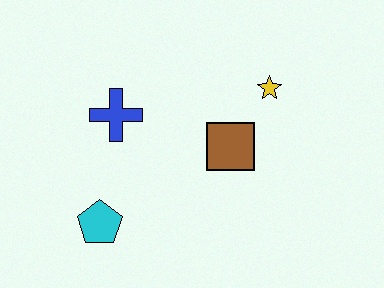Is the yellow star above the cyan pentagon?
Yes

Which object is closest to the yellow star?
The brown square is closest to the yellow star.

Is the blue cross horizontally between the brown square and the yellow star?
No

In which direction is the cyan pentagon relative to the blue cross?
The cyan pentagon is below the blue cross.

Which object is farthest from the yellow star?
The cyan pentagon is farthest from the yellow star.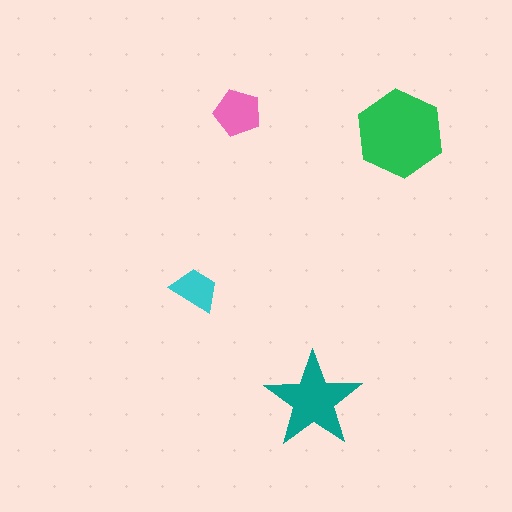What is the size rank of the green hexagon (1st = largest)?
1st.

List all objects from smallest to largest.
The cyan trapezoid, the pink pentagon, the teal star, the green hexagon.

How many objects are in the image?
There are 4 objects in the image.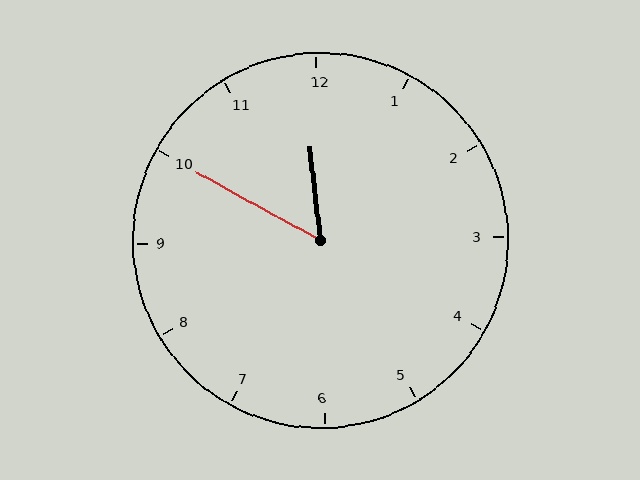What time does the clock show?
11:50.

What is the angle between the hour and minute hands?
Approximately 55 degrees.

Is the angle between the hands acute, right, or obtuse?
It is acute.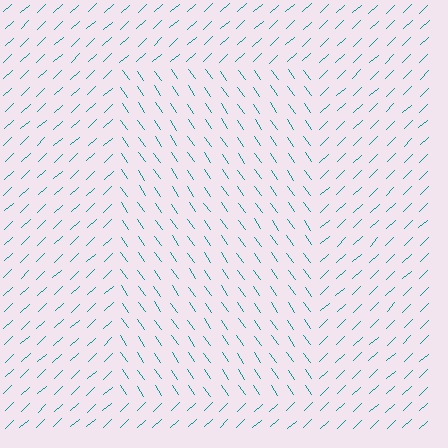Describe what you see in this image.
The image is filled with small teal line segments. A rectangle region in the image has lines oriented differently from the surrounding lines, creating a visible texture boundary.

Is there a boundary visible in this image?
Yes, there is a texture boundary formed by a change in line orientation.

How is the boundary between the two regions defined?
The boundary is defined purely by a change in line orientation (approximately 82 degrees difference). All lines are the same color and thickness.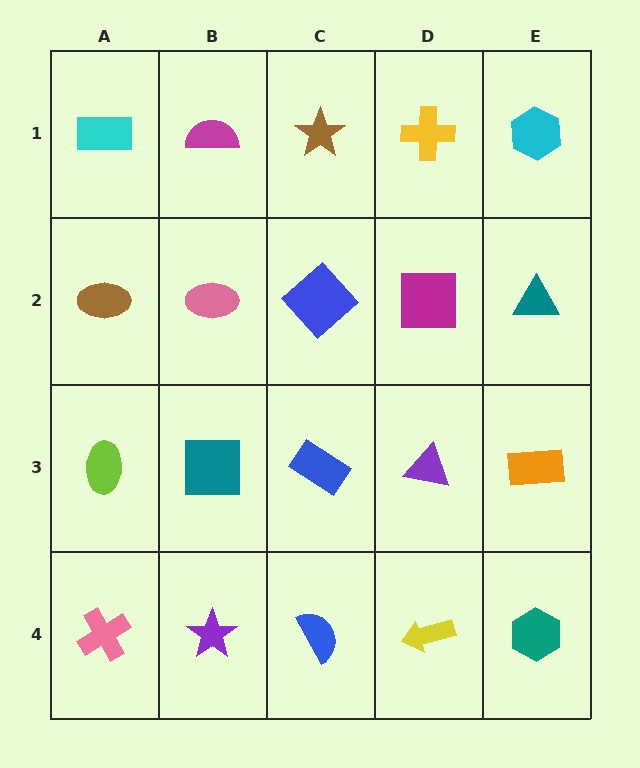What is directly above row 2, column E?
A cyan hexagon.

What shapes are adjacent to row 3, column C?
A blue diamond (row 2, column C), a blue semicircle (row 4, column C), a teal square (row 3, column B), a purple triangle (row 3, column D).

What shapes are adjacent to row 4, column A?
A lime ellipse (row 3, column A), a purple star (row 4, column B).